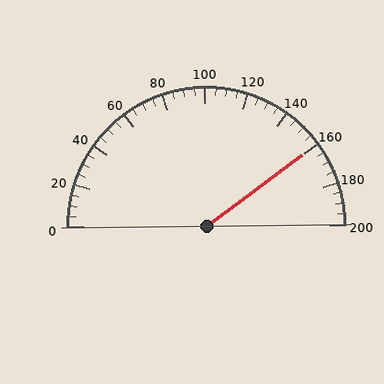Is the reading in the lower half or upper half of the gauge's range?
The reading is in the upper half of the range (0 to 200).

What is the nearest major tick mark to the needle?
The nearest major tick mark is 160.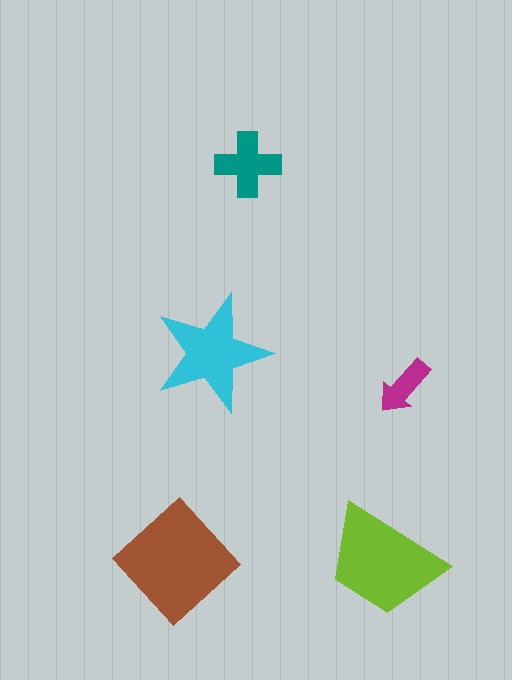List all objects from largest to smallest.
The brown diamond, the lime trapezoid, the cyan star, the teal cross, the magenta arrow.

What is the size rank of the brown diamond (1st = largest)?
1st.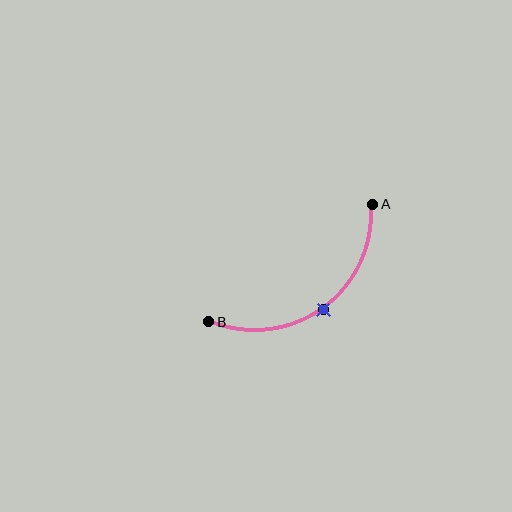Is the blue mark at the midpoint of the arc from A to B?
Yes. The blue mark lies on the arc at equal arc-length from both A and B — it is the arc midpoint.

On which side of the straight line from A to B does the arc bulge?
The arc bulges below and to the right of the straight line connecting A and B.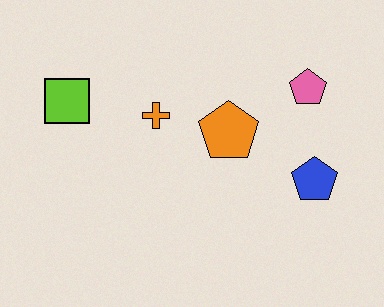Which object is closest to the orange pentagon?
The orange cross is closest to the orange pentagon.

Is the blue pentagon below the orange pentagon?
Yes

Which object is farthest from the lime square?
The blue pentagon is farthest from the lime square.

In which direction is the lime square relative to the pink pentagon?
The lime square is to the left of the pink pentagon.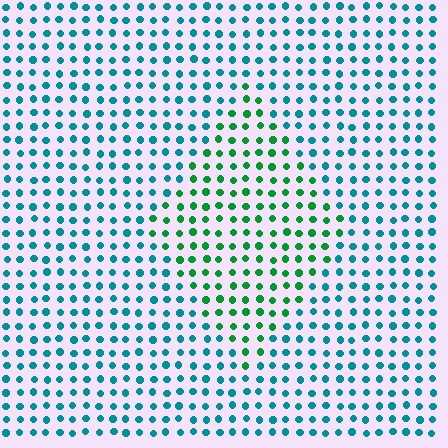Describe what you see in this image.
The image is filled with small teal elements in a uniform arrangement. A diamond-shaped region is visible where the elements are tinted to a slightly different hue, forming a subtle color boundary.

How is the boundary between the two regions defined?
The boundary is defined purely by a slight shift in hue (about 45 degrees). Spacing, size, and orientation are identical on both sides.